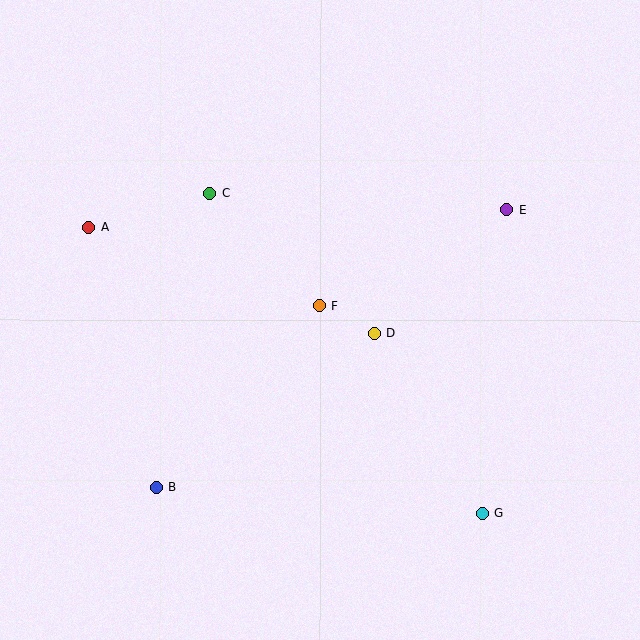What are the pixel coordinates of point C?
Point C is at (210, 193).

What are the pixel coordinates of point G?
Point G is at (482, 514).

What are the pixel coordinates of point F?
Point F is at (319, 306).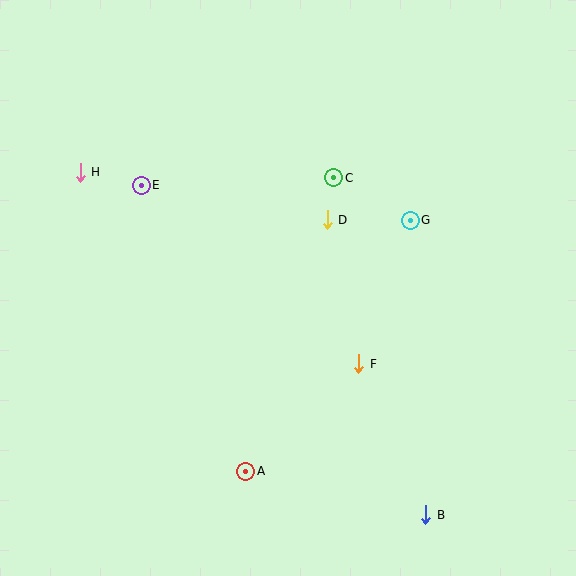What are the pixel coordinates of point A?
Point A is at (246, 472).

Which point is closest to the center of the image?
Point D at (327, 220) is closest to the center.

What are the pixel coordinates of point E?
Point E is at (141, 185).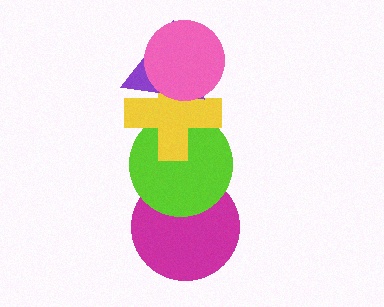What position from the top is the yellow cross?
The yellow cross is 3rd from the top.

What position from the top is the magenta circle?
The magenta circle is 5th from the top.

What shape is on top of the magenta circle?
The lime circle is on top of the magenta circle.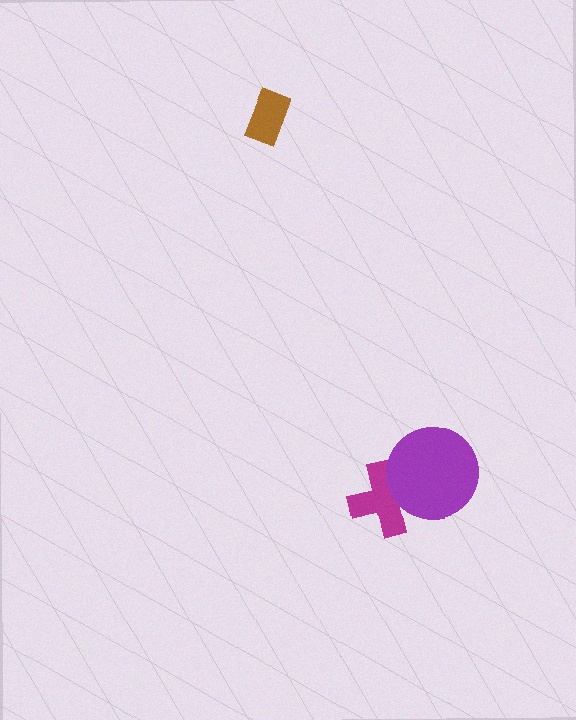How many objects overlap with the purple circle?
1 object overlaps with the purple circle.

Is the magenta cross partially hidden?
Yes, it is partially covered by another shape.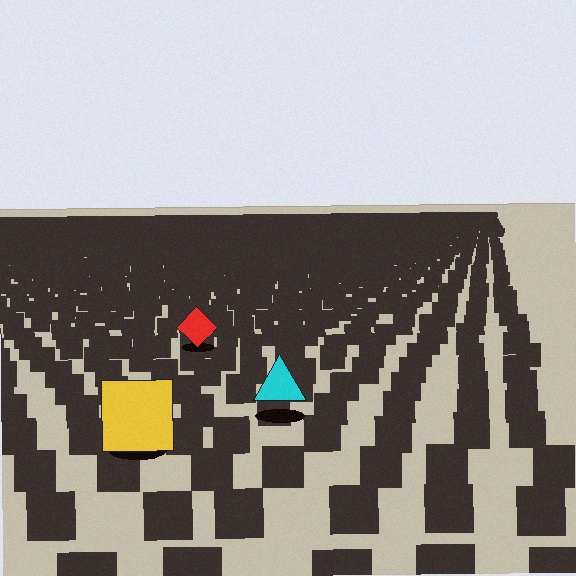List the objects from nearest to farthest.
From nearest to farthest: the yellow square, the cyan triangle, the red diamond.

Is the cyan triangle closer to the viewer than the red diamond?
Yes. The cyan triangle is closer — you can tell from the texture gradient: the ground texture is coarser near it.